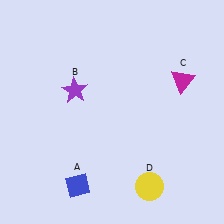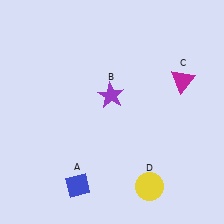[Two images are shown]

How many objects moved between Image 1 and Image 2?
1 object moved between the two images.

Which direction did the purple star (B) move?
The purple star (B) moved right.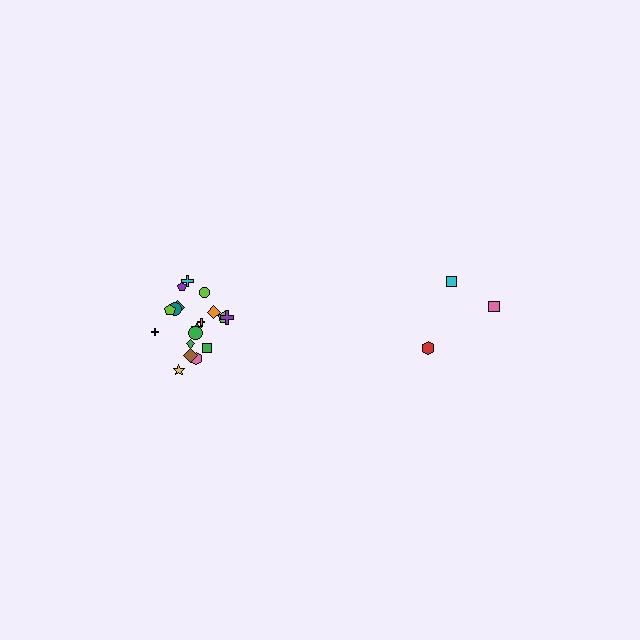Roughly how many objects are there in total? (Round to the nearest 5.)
Roughly 20 objects in total.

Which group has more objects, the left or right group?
The left group.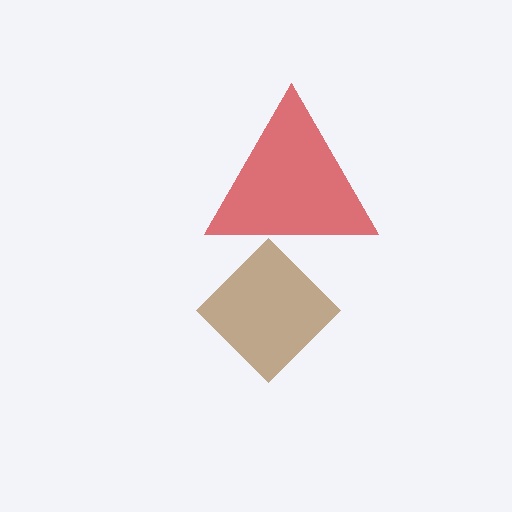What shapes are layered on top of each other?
The layered shapes are: a red triangle, a brown diamond.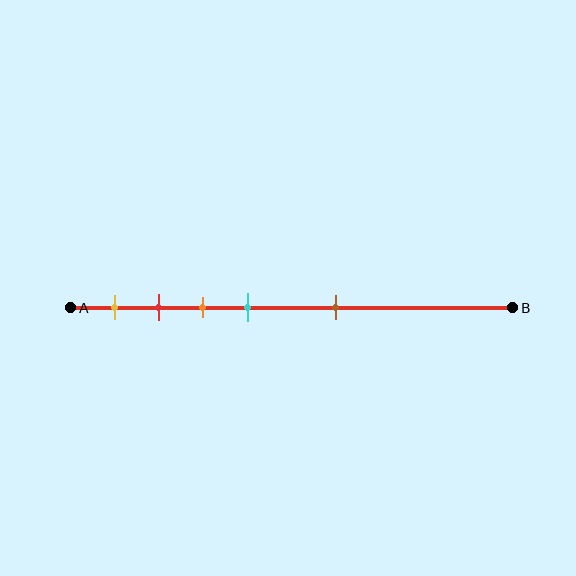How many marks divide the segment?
There are 5 marks dividing the segment.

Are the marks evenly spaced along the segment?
No, the marks are not evenly spaced.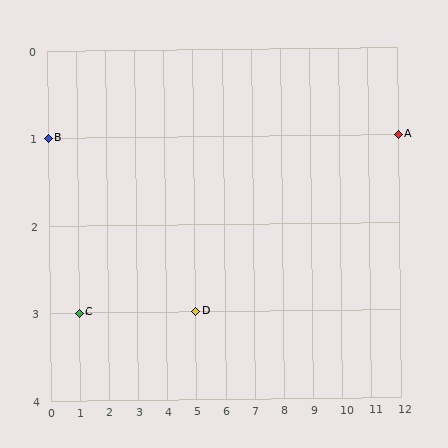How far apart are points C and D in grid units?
Points C and D are 4 columns apart.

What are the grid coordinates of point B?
Point B is at grid coordinates (0, 1).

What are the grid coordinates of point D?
Point D is at grid coordinates (5, 3).